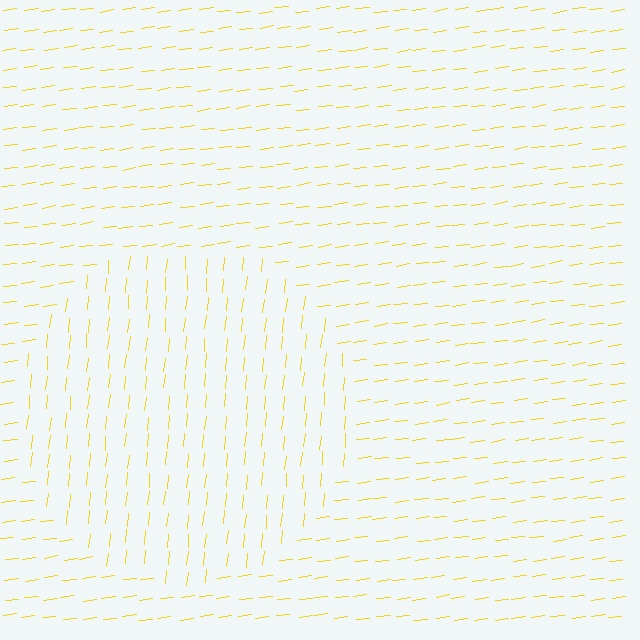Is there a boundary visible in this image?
Yes, there is a texture boundary formed by a change in line orientation.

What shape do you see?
I see a circle.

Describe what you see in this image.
The image is filled with small yellow line segments. A circle region in the image has lines oriented differently from the surrounding lines, creating a visible texture boundary.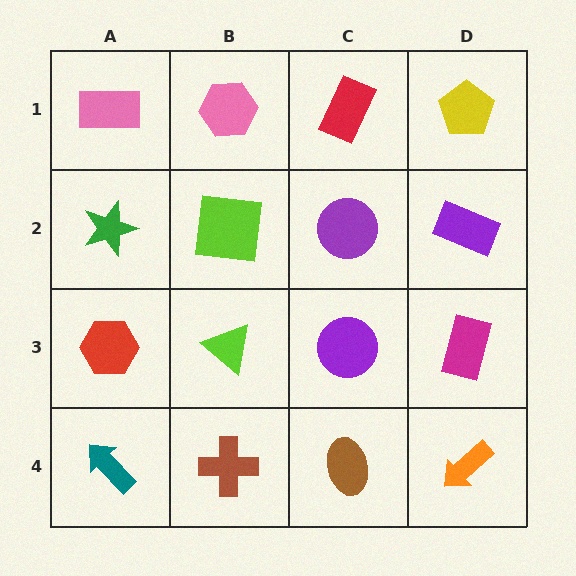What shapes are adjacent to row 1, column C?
A purple circle (row 2, column C), a pink hexagon (row 1, column B), a yellow pentagon (row 1, column D).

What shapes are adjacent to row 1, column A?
A green star (row 2, column A), a pink hexagon (row 1, column B).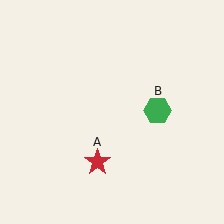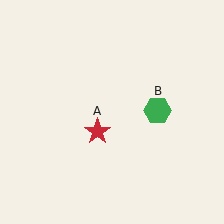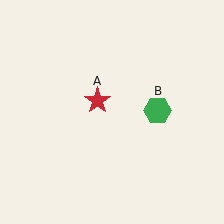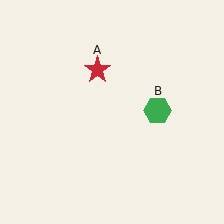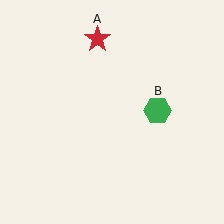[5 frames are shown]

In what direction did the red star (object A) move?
The red star (object A) moved up.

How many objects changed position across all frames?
1 object changed position: red star (object A).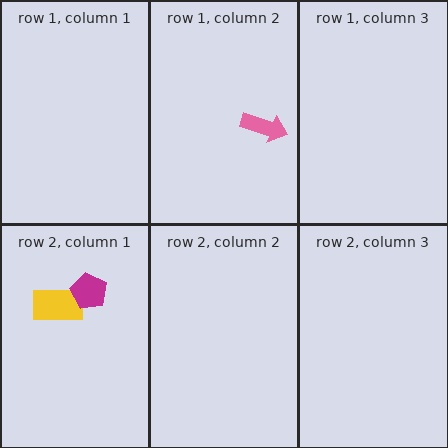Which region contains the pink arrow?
The row 1, column 2 region.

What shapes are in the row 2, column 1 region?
The yellow rectangle, the magenta pentagon.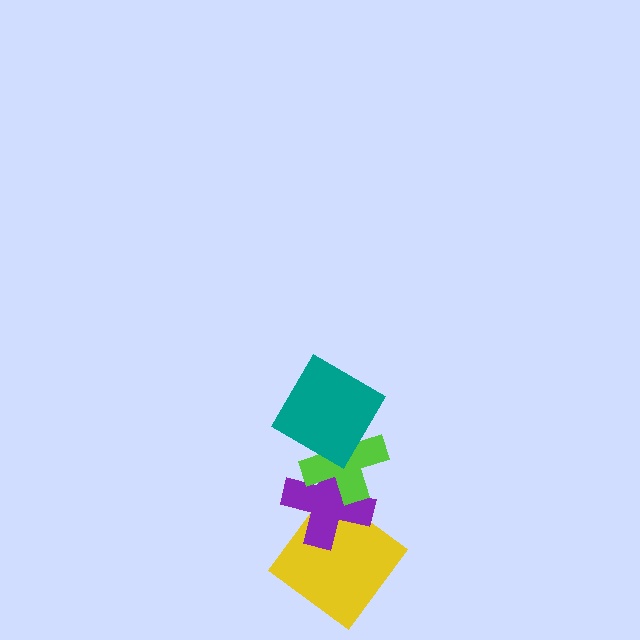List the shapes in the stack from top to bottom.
From top to bottom: the teal diamond, the lime cross, the purple cross, the yellow diamond.